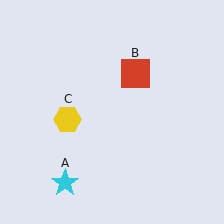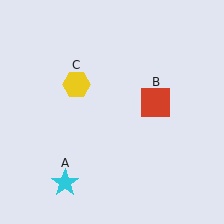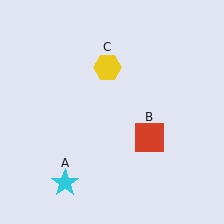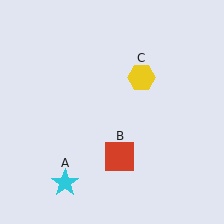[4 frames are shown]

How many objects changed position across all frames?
2 objects changed position: red square (object B), yellow hexagon (object C).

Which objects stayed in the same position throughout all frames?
Cyan star (object A) remained stationary.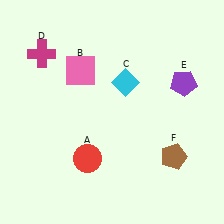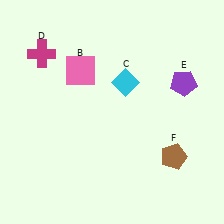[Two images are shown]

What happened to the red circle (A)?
The red circle (A) was removed in Image 2. It was in the bottom-left area of Image 1.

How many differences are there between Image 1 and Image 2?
There is 1 difference between the two images.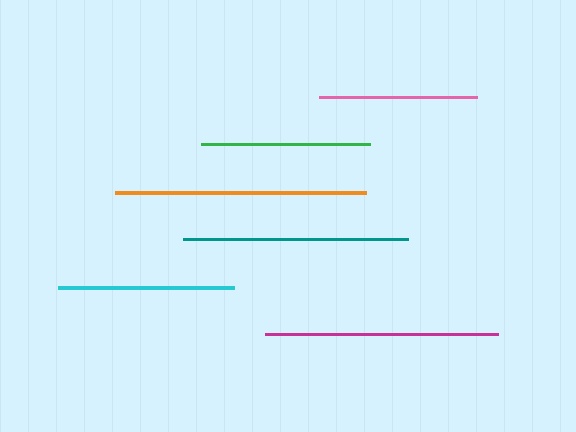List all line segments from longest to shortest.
From longest to shortest: orange, magenta, teal, cyan, green, pink.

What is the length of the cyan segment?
The cyan segment is approximately 177 pixels long.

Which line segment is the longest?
The orange line is the longest at approximately 251 pixels.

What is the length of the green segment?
The green segment is approximately 168 pixels long.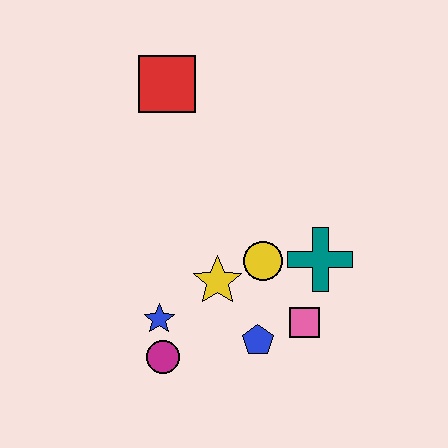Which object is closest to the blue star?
The magenta circle is closest to the blue star.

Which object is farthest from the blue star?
The red square is farthest from the blue star.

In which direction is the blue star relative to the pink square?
The blue star is to the left of the pink square.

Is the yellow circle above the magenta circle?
Yes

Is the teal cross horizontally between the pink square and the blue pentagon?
No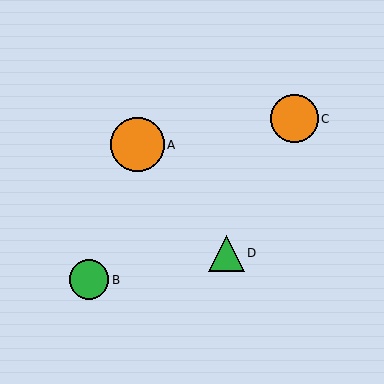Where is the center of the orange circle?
The center of the orange circle is at (294, 119).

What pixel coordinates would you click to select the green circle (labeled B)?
Click at (89, 280) to select the green circle B.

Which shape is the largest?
The orange circle (labeled A) is the largest.